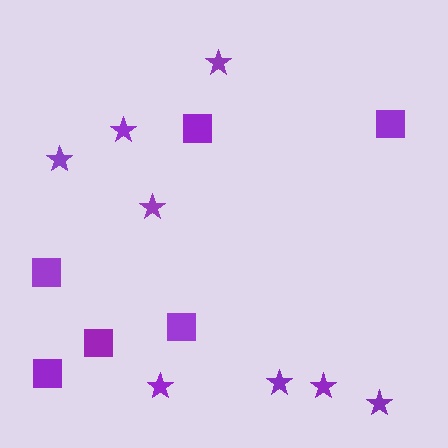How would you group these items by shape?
There are 2 groups: one group of squares (6) and one group of stars (8).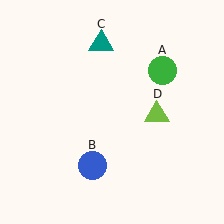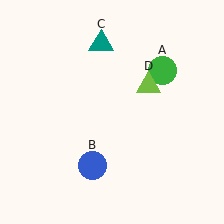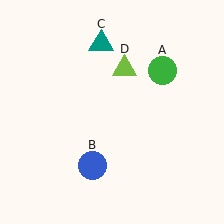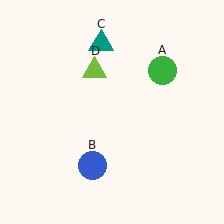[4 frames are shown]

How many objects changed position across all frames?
1 object changed position: lime triangle (object D).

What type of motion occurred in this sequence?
The lime triangle (object D) rotated counterclockwise around the center of the scene.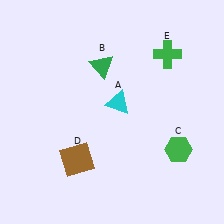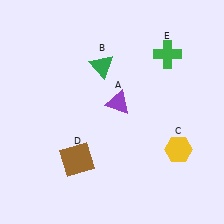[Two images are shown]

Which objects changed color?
A changed from cyan to purple. C changed from green to yellow.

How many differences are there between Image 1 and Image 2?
There are 2 differences between the two images.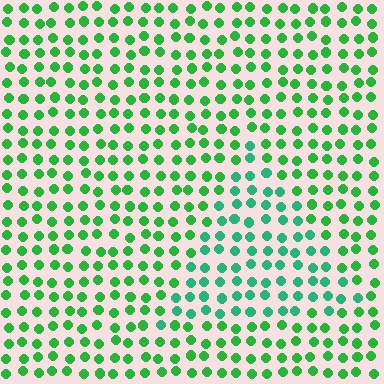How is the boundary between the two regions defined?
The boundary is defined purely by a slight shift in hue (about 27 degrees). Spacing, size, and orientation are identical on both sides.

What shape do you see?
I see a triangle.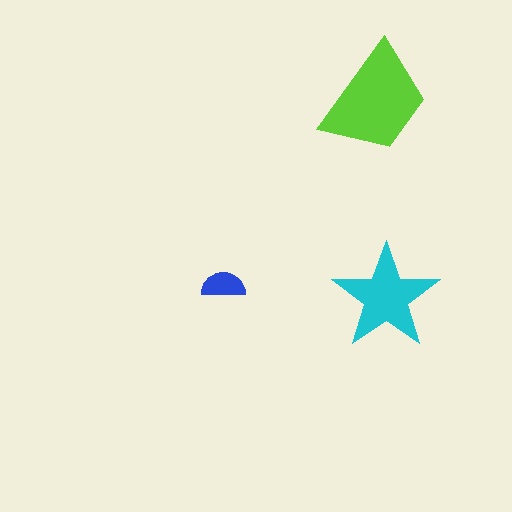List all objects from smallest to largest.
The blue semicircle, the cyan star, the lime trapezoid.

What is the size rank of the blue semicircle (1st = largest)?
3rd.